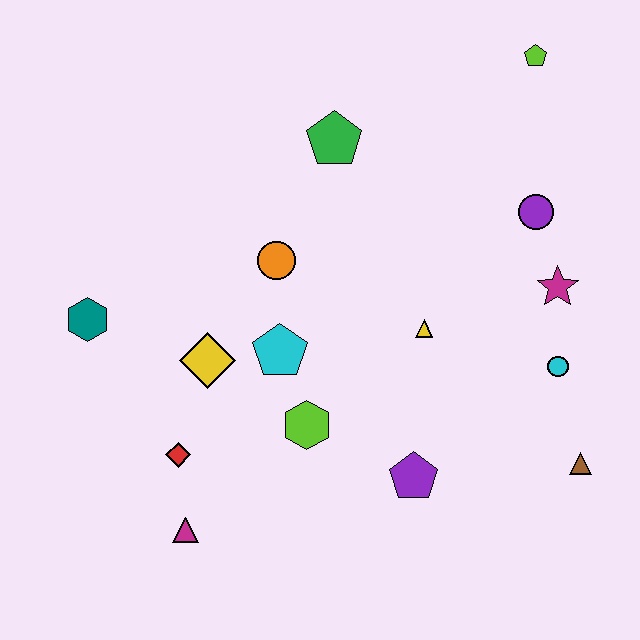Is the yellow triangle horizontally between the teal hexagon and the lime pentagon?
Yes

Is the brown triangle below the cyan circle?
Yes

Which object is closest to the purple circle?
The magenta star is closest to the purple circle.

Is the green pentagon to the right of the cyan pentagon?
Yes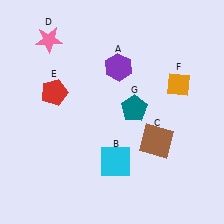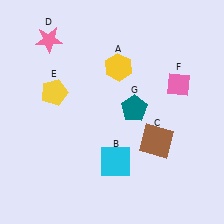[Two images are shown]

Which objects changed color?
A changed from purple to yellow. E changed from red to yellow. F changed from orange to pink.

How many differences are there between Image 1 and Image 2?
There are 3 differences between the two images.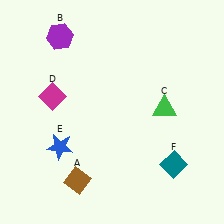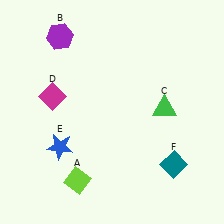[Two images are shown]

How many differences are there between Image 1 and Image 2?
There is 1 difference between the two images.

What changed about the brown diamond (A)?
In Image 1, A is brown. In Image 2, it changed to lime.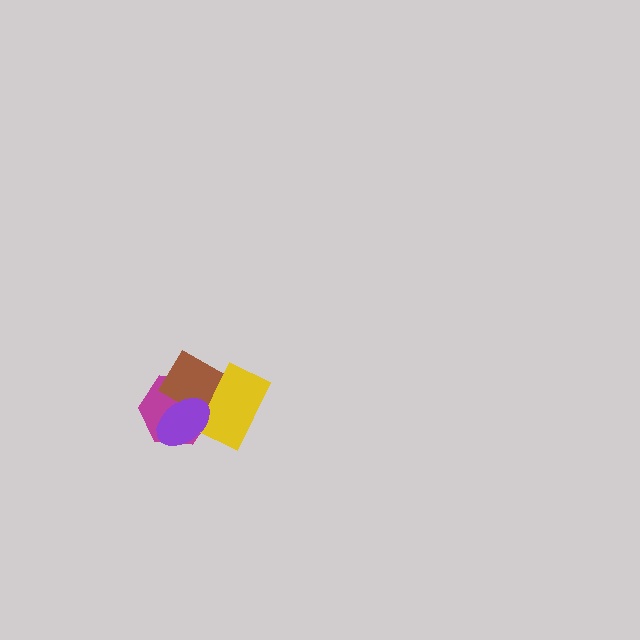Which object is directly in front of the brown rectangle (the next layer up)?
The yellow rectangle is directly in front of the brown rectangle.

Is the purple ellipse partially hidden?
No, no other shape covers it.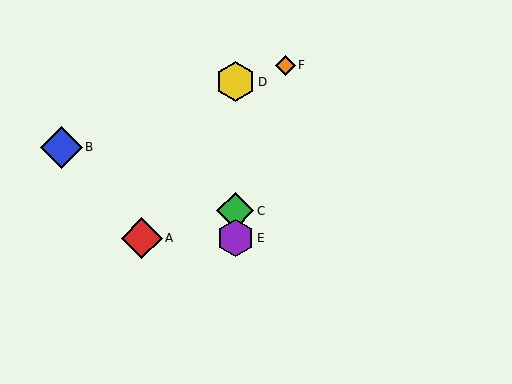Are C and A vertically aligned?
No, C is at x≈235 and A is at x≈142.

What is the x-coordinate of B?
Object B is at x≈61.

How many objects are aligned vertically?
3 objects (C, D, E) are aligned vertically.